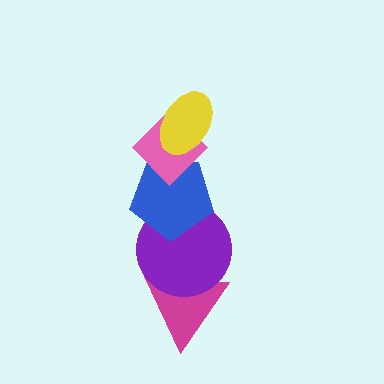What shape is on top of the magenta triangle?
The purple circle is on top of the magenta triangle.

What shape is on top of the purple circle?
The blue pentagon is on top of the purple circle.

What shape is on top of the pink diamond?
The yellow ellipse is on top of the pink diamond.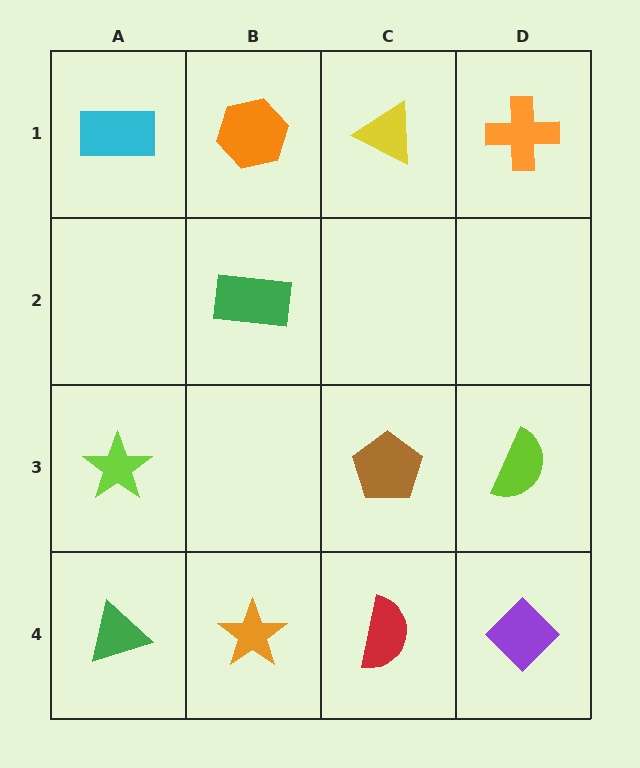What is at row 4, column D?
A purple diamond.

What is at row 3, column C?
A brown pentagon.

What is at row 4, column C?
A red semicircle.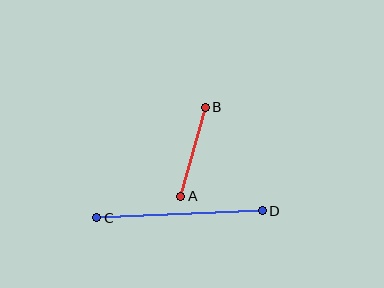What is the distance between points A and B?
The distance is approximately 93 pixels.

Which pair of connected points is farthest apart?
Points C and D are farthest apart.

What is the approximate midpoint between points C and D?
The midpoint is at approximately (179, 214) pixels.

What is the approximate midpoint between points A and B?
The midpoint is at approximately (193, 152) pixels.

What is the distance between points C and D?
The distance is approximately 166 pixels.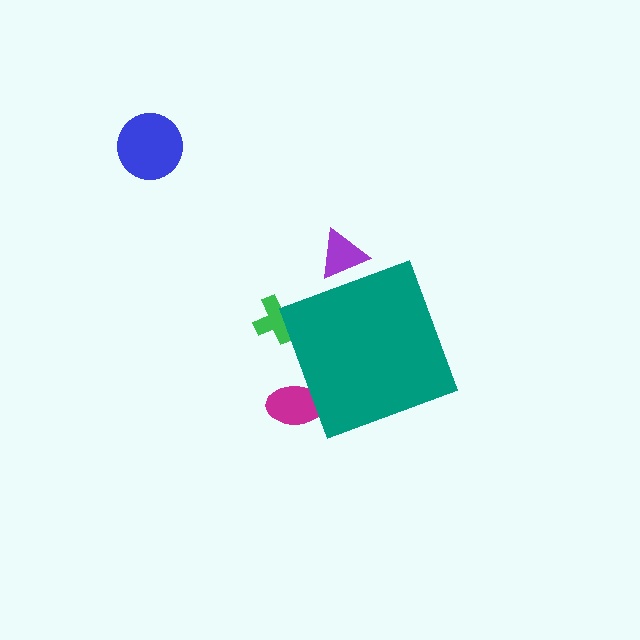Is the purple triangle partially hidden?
Yes, the purple triangle is partially hidden behind the teal diamond.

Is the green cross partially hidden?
Yes, the green cross is partially hidden behind the teal diamond.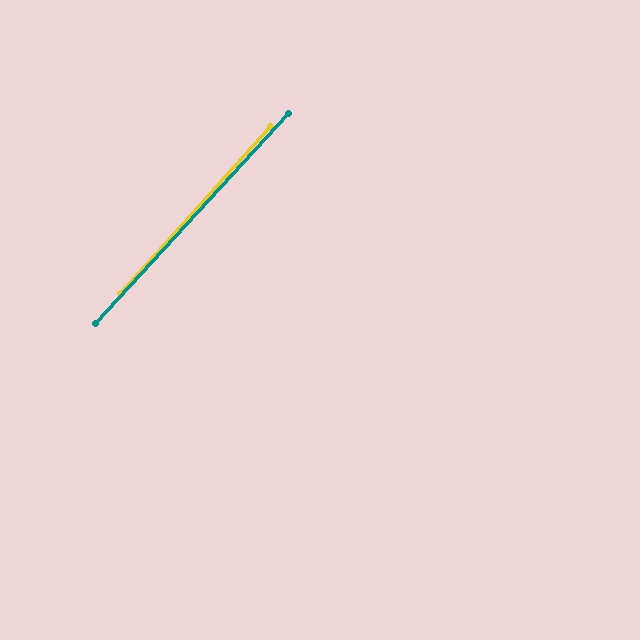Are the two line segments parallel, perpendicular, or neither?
Parallel — their directions differ by only 0.6°.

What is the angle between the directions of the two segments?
Approximately 1 degree.